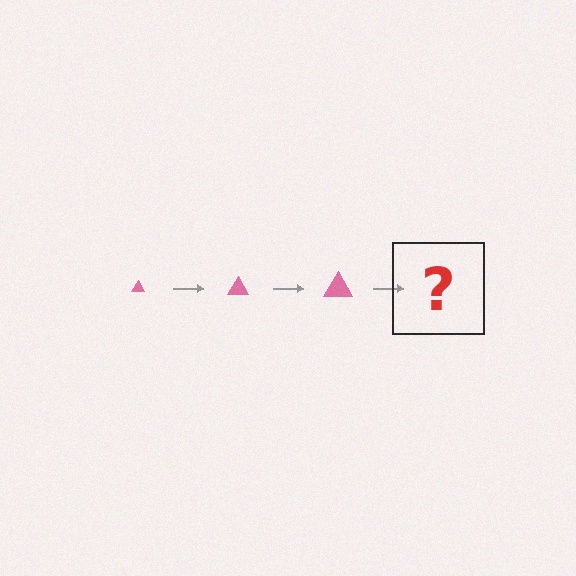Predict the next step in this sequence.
The next step is a pink triangle, larger than the previous one.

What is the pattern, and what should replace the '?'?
The pattern is that the triangle gets progressively larger each step. The '?' should be a pink triangle, larger than the previous one.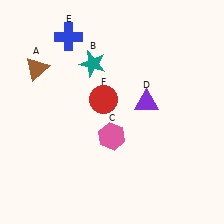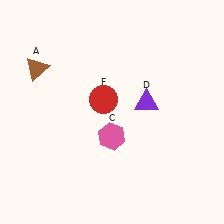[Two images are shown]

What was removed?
The teal star (B), the blue cross (E) were removed in Image 2.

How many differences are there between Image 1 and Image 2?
There are 2 differences between the two images.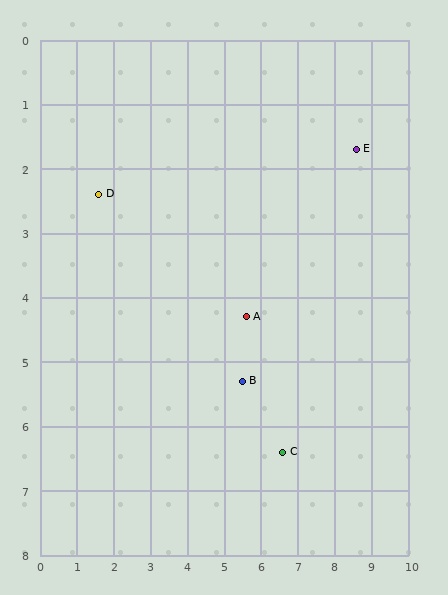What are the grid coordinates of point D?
Point D is at approximately (1.6, 2.4).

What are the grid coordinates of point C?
Point C is at approximately (6.6, 6.4).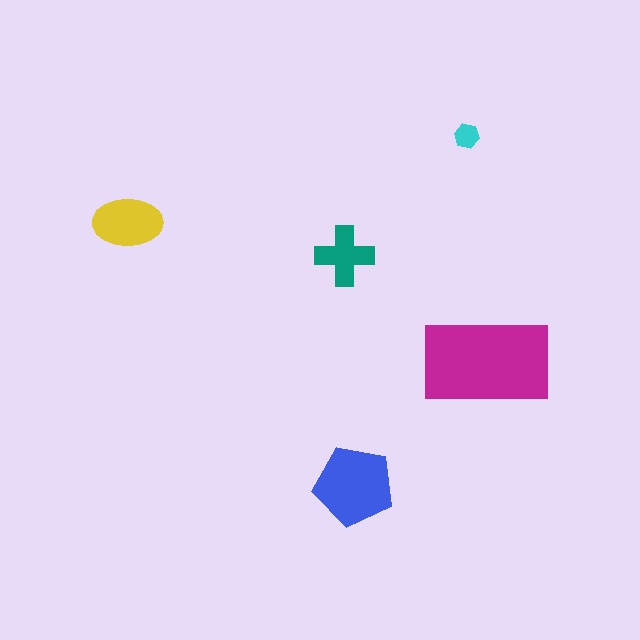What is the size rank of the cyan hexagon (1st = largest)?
5th.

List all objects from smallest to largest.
The cyan hexagon, the teal cross, the yellow ellipse, the blue pentagon, the magenta rectangle.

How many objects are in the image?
There are 5 objects in the image.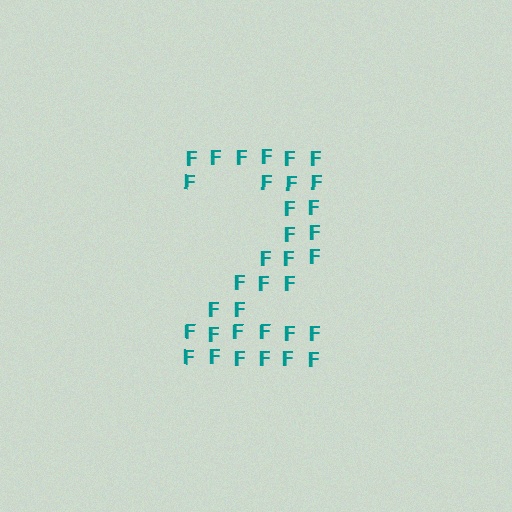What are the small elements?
The small elements are letter F's.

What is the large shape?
The large shape is the digit 2.